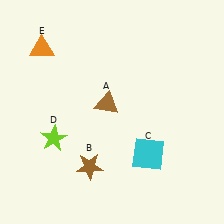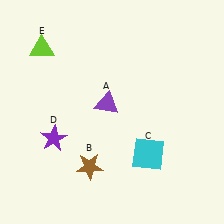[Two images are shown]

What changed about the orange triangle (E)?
In Image 1, E is orange. In Image 2, it changed to lime.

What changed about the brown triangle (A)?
In Image 1, A is brown. In Image 2, it changed to purple.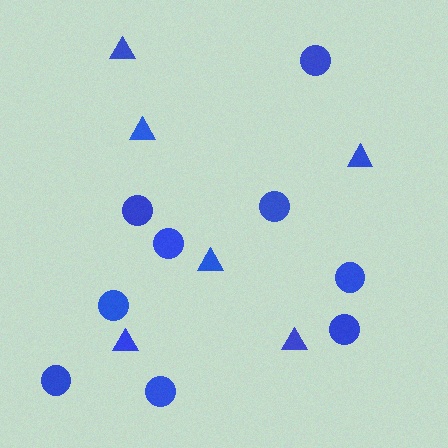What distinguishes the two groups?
There are 2 groups: one group of triangles (6) and one group of circles (9).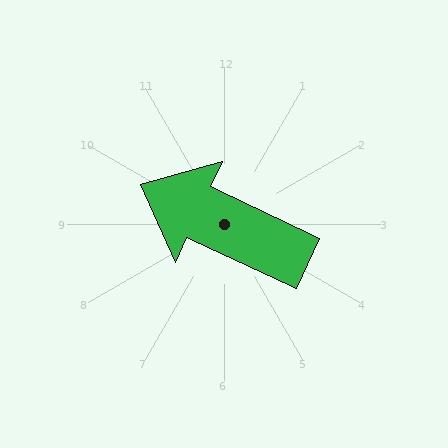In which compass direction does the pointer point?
Northwest.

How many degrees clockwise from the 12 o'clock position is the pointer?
Approximately 295 degrees.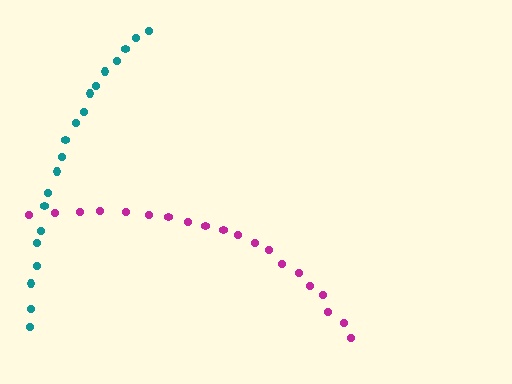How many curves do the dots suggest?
There are 2 distinct paths.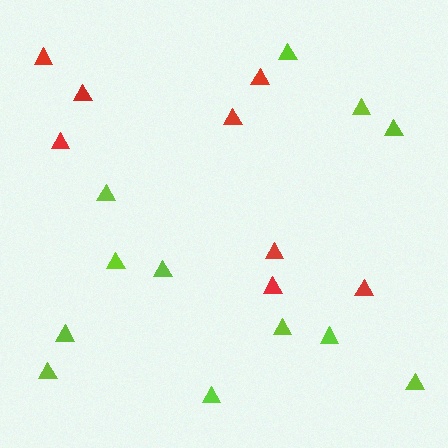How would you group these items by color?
There are 2 groups: one group of red triangles (8) and one group of lime triangles (12).